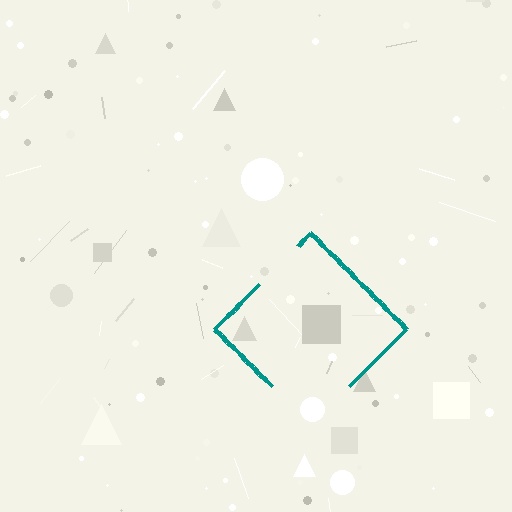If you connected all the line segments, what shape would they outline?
They would outline a diamond.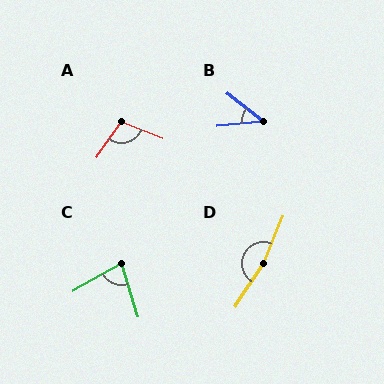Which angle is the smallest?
B, at approximately 44 degrees.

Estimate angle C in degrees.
Approximately 78 degrees.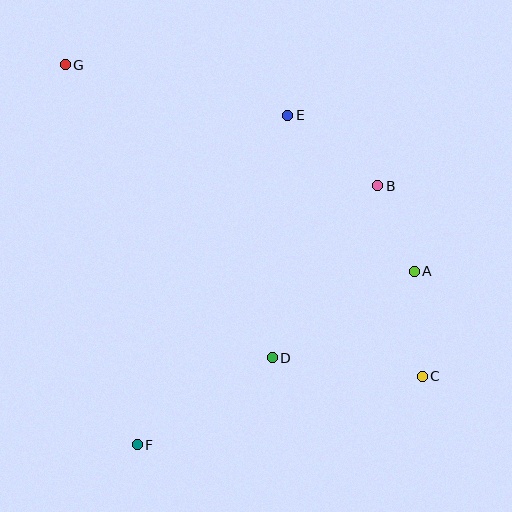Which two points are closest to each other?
Points A and B are closest to each other.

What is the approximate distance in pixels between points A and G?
The distance between A and G is approximately 406 pixels.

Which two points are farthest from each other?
Points C and G are farthest from each other.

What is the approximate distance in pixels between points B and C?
The distance between B and C is approximately 196 pixels.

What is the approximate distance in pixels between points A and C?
The distance between A and C is approximately 106 pixels.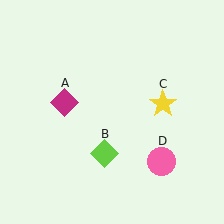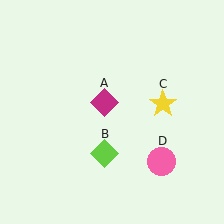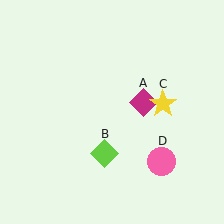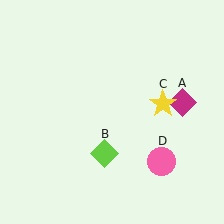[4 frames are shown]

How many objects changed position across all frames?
1 object changed position: magenta diamond (object A).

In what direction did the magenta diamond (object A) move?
The magenta diamond (object A) moved right.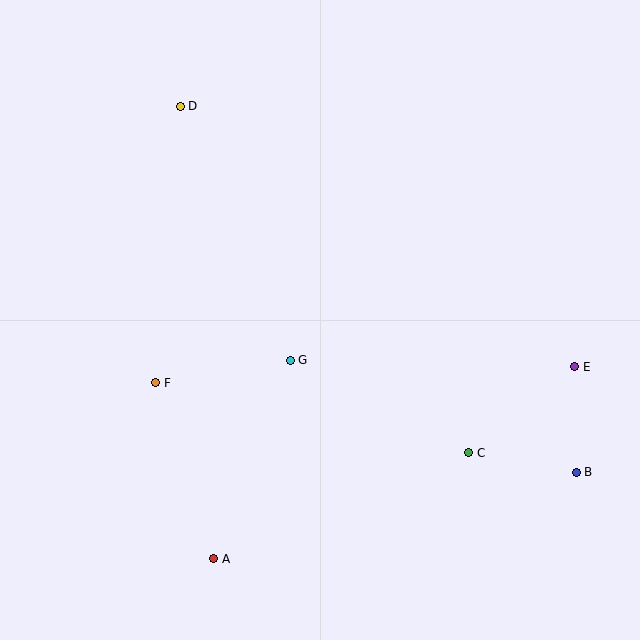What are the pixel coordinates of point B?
Point B is at (576, 472).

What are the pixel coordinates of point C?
Point C is at (469, 453).